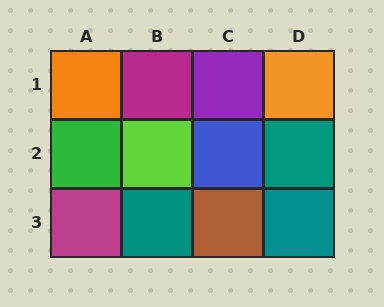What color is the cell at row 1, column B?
Magenta.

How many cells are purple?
1 cell is purple.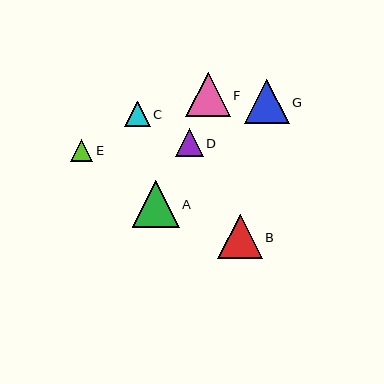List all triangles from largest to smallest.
From largest to smallest: A, F, B, G, D, C, E.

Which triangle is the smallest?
Triangle E is the smallest with a size of approximately 22 pixels.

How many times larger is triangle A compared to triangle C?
Triangle A is approximately 1.8 times the size of triangle C.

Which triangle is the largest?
Triangle A is the largest with a size of approximately 47 pixels.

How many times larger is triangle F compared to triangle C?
Triangle F is approximately 1.7 times the size of triangle C.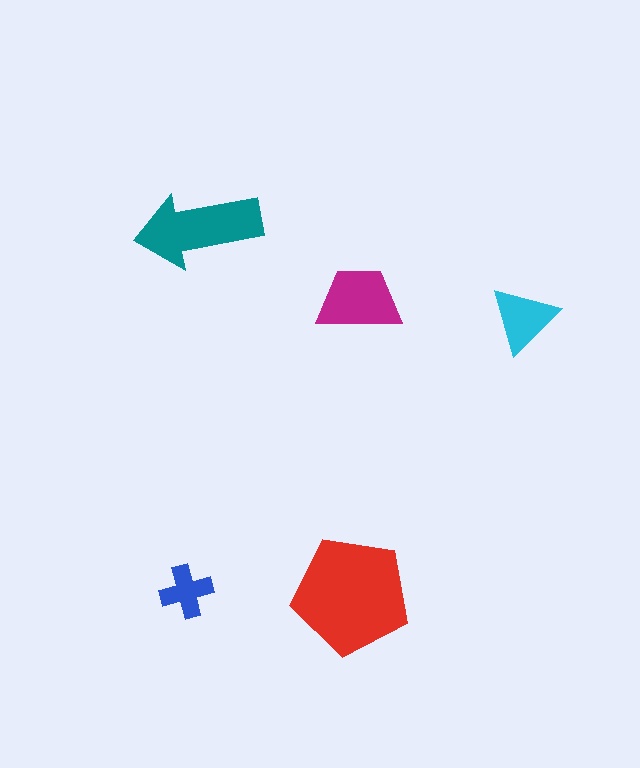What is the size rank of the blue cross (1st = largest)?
5th.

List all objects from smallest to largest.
The blue cross, the cyan triangle, the magenta trapezoid, the teal arrow, the red pentagon.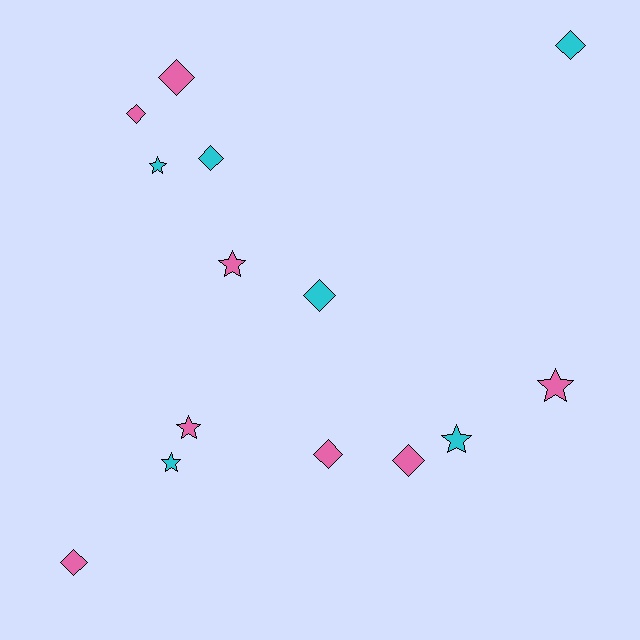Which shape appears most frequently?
Diamond, with 8 objects.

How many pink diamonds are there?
There are 5 pink diamonds.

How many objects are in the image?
There are 14 objects.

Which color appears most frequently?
Pink, with 8 objects.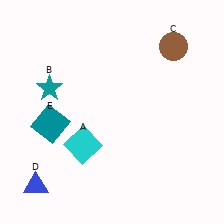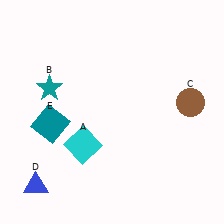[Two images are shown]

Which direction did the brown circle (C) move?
The brown circle (C) moved down.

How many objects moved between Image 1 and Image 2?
1 object moved between the two images.